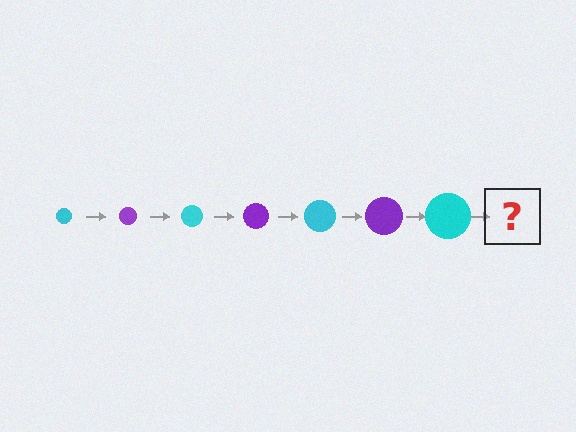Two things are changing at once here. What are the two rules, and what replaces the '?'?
The two rules are that the circle grows larger each step and the color cycles through cyan and purple. The '?' should be a purple circle, larger than the previous one.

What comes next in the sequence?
The next element should be a purple circle, larger than the previous one.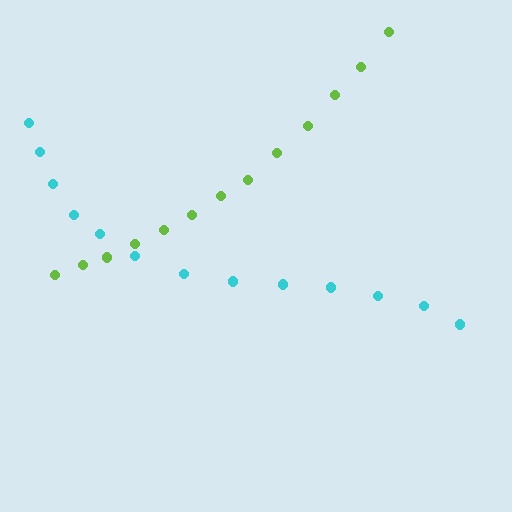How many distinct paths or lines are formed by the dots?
There are 2 distinct paths.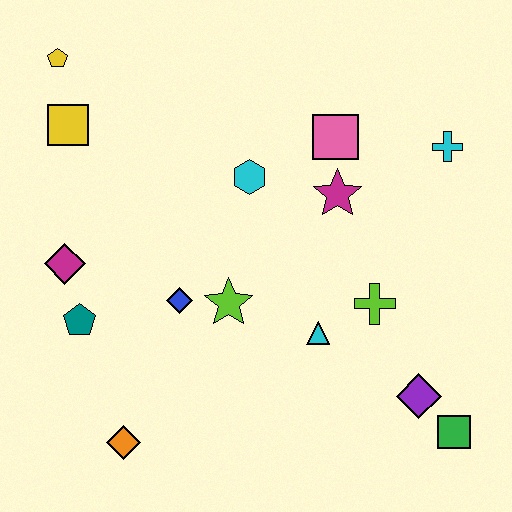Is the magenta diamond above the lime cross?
Yes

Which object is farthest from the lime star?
The yellow pentagon is farthest from the lime star.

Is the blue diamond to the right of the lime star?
No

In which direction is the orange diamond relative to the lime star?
The orange diamond is below the lime star.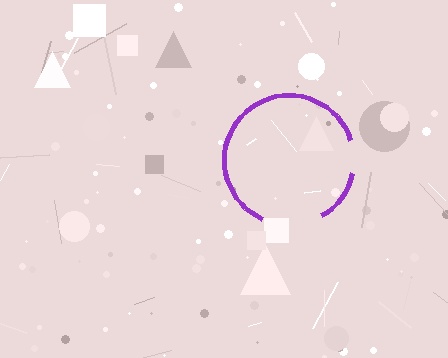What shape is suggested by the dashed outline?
The dashed outline suggests a circle.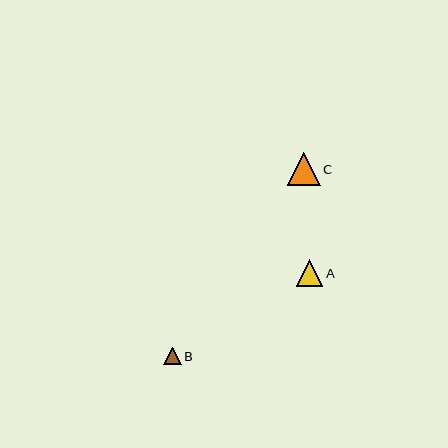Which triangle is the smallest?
Triangle B is the smallest with a size of approximately 17 pixels.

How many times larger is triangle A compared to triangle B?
Triangle A is approximately 1.5 times the size of triangle B.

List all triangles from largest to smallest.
From largest to smallest: C, A, B.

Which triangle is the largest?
Triangle C is the largest with a size of approximately 33 pixels.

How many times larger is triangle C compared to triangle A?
Triangle C is approximately 1.2 times the size of triangle A.